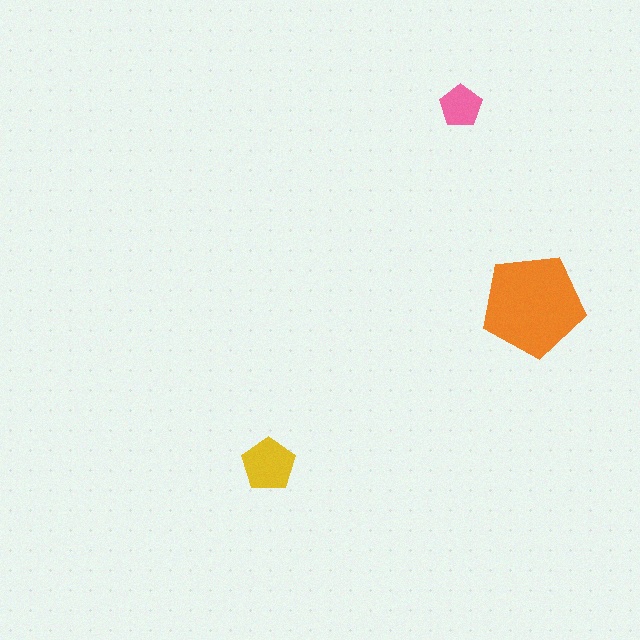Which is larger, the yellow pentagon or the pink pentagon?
The yellow one.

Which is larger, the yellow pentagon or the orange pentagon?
The orange one.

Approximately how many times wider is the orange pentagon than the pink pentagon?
About 2.5 times wider.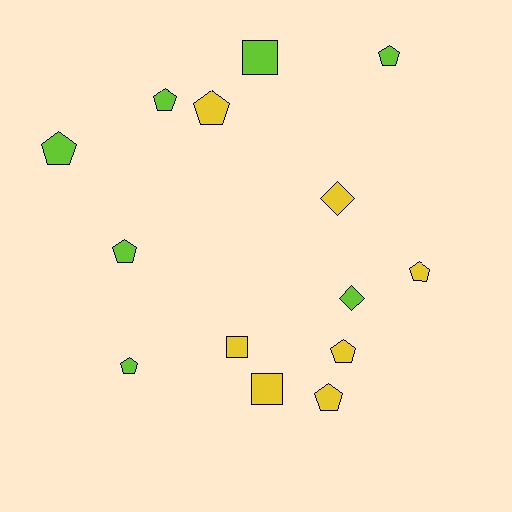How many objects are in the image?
There are 14 objects.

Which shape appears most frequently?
Pentagon, with 9 objects.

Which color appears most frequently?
Yellow, with 7 objects.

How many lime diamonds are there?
There is 1 lime diamond.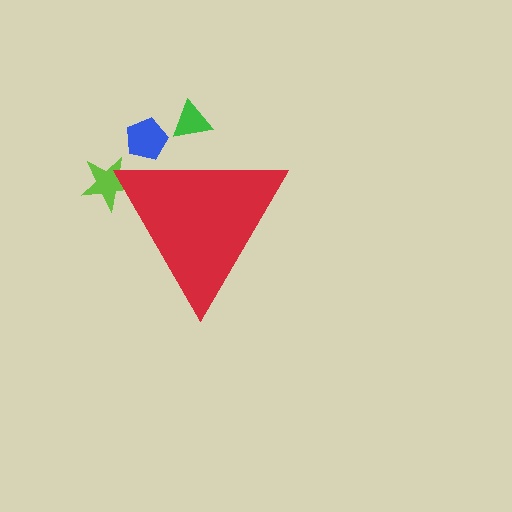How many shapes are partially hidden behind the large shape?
3 shapes are partially hidden.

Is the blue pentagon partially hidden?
Yes, the blue pentagon is partially hidden behind the red triangle.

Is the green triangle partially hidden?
Yes, the green triangle is partially hidden behind the red triangle.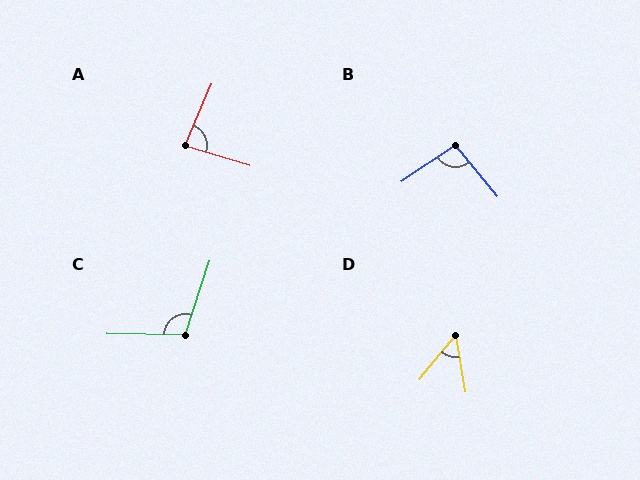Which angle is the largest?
C, at approximately 108 degrees.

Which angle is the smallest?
D, at approximately 50 degrees.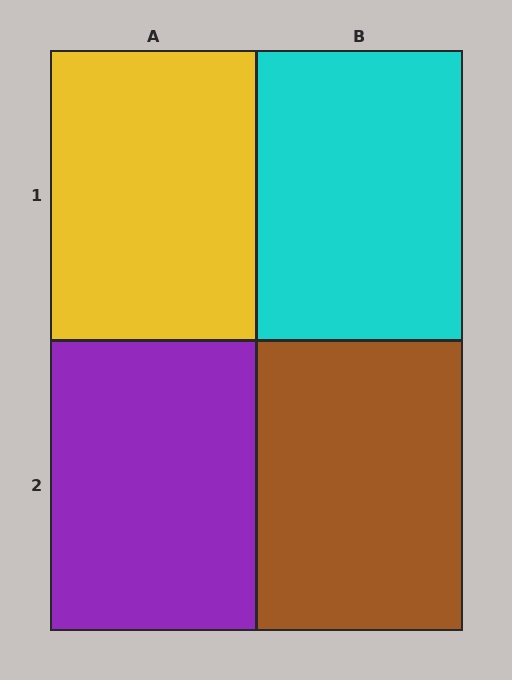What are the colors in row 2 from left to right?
Purple, brown.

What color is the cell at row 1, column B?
Cyan.